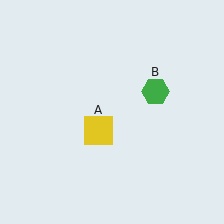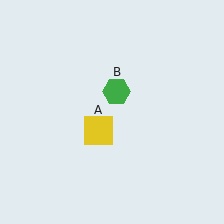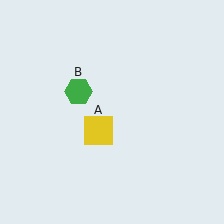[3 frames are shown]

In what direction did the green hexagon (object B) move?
The green hexagon (object B) moved left.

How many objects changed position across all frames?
1 object changed position: green hexagon (object B).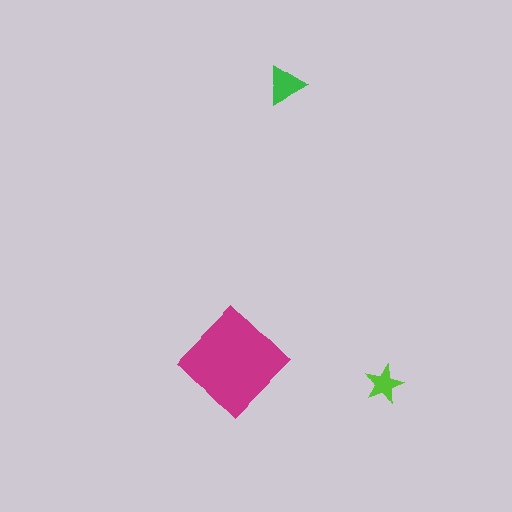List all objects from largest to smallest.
The magenta diamond, the green triangle, the lime star.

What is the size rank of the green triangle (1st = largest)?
2nd.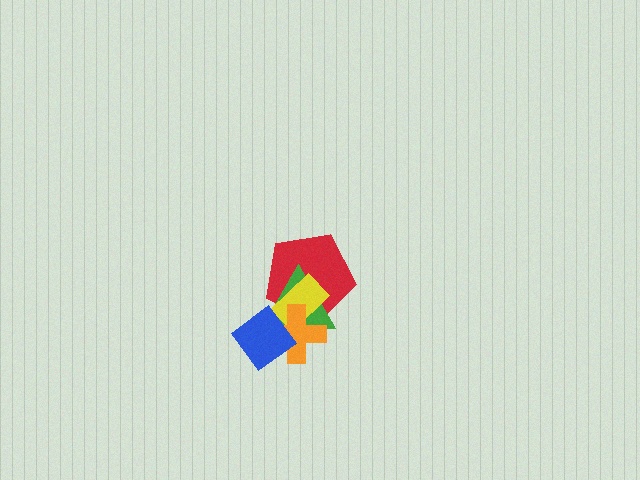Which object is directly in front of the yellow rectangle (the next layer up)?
The orange cross is directly in front of the yellow rectangle.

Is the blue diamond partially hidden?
No, no other shape covers it.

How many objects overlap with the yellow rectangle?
4 objects overlap with the yellow rectangle.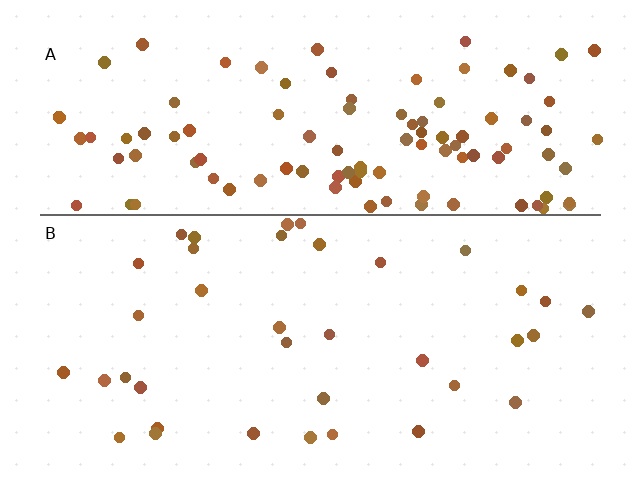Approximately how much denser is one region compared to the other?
Approximately 3.0× — region A over region B.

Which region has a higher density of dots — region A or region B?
A (the top).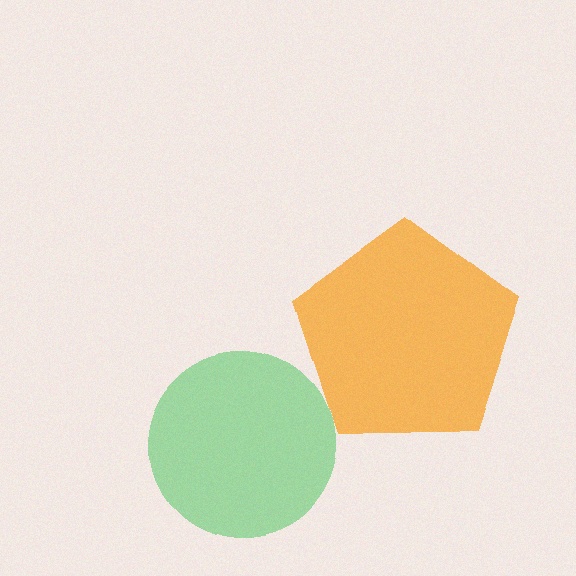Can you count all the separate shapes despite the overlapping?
Yes, there are 2 separate shapes.